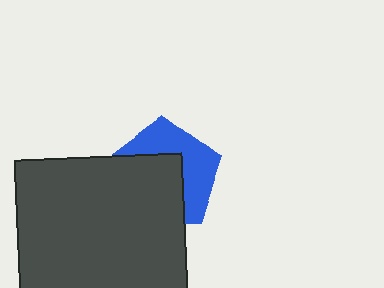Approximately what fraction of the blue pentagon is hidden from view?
Roughly 54% of the blue pentagon is hidden behind the dark gray rectangle.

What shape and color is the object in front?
The object in front is a dark gray rectangle.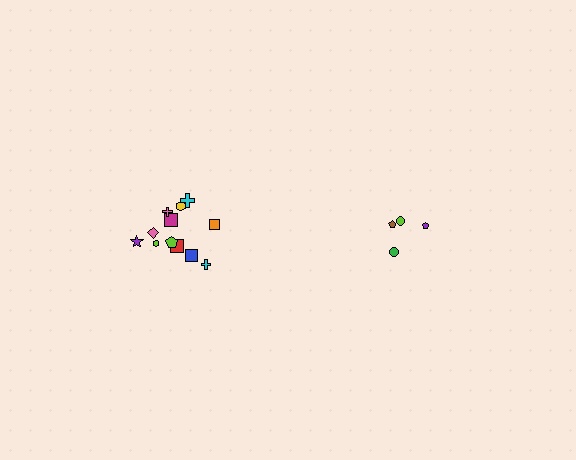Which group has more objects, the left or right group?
The left group.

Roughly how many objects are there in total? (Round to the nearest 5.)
Roughly 15 objects in total.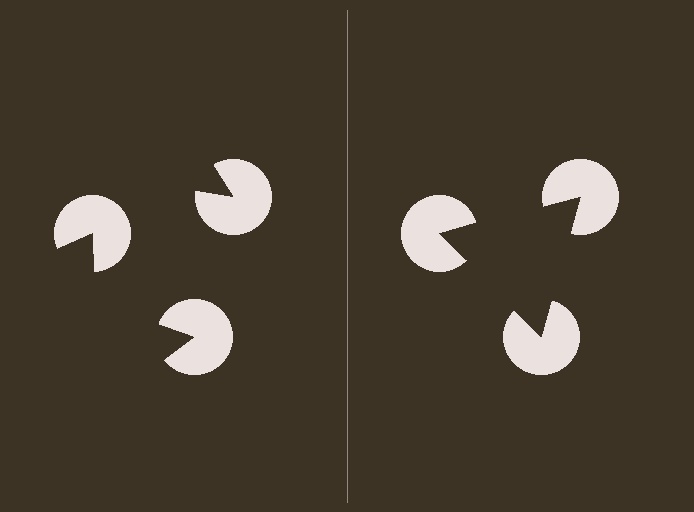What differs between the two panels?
The pac-man discs are positioned identically on both sides; only the wedge orientations differ. On the right they align to a triangle; on the left they are misaligned.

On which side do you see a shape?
An illusory triangle appears on the right side. On the left side the wedge cuts are rotated, so no coherent shape forms.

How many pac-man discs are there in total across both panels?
6 — 3 on each side.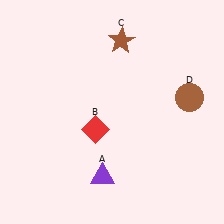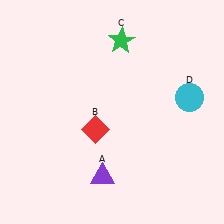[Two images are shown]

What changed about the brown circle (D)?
In Image 1, D is brown. In Image 2, it changed to cyan.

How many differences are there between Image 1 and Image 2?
There are 2 differences between the two images.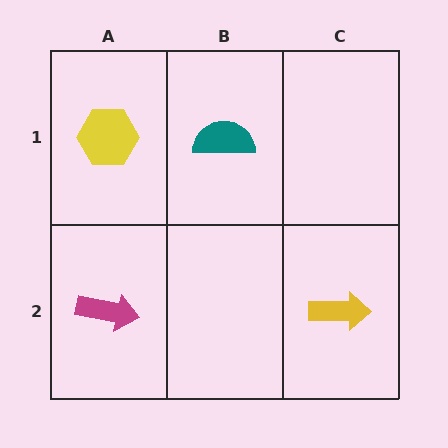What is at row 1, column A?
A yellow hexagon.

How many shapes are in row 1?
2 shapes.